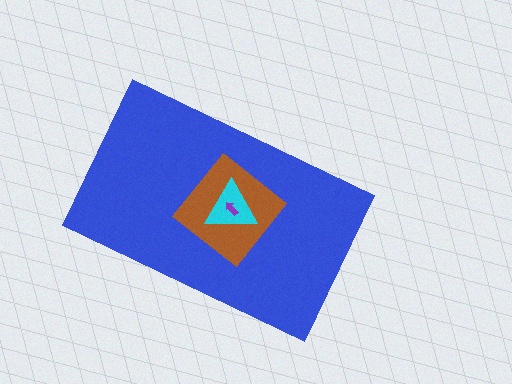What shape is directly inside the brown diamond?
The cyan triangle.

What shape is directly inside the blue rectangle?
The brown diamond.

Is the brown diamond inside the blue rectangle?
Yes.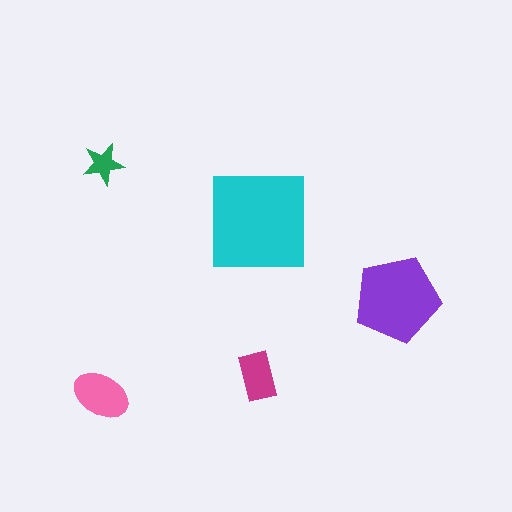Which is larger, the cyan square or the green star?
The cyan square.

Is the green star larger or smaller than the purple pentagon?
Smaller.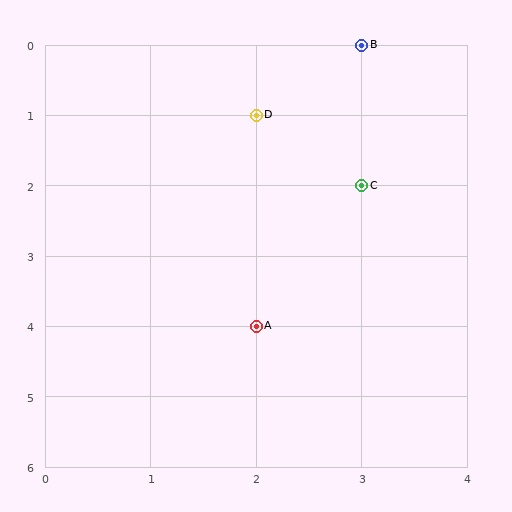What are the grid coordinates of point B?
Point B is at grid coordinates (3, 0).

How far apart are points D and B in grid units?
Points D and B are 1 column and 1 row apart (about 1.4 grid units diagonally).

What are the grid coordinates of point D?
Point D is at grid coordinates (2, 1).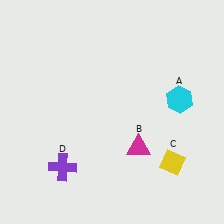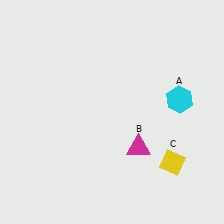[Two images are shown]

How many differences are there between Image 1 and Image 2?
There is 1 difference between the two images.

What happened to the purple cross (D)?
The purple cross (D) was removed in Image 2. It was in the bottom-left area of Image 1.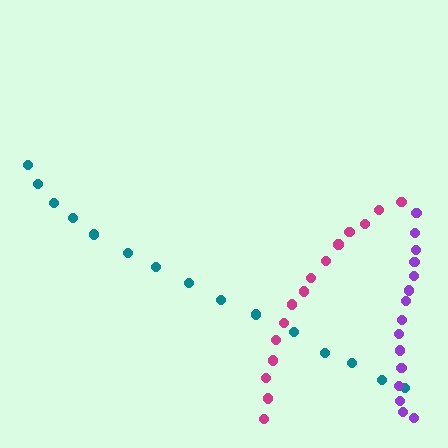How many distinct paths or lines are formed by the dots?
There are 3 distinct paths.